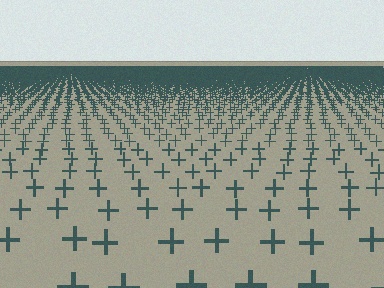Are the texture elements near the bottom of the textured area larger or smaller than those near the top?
Larger. Near the bottom, elements are closer to the viewer and appear at a bigger on-screen size.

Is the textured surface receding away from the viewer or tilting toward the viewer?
The surface is receding away from the viewer. Texture elements get smaller and denser toward the top.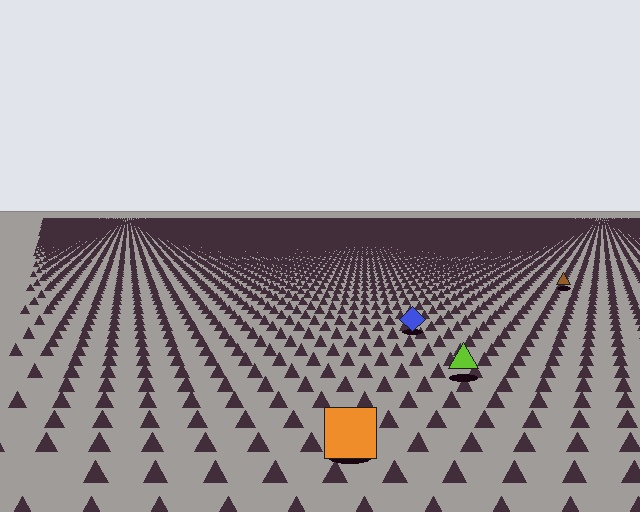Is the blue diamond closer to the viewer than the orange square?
No. The orange square is closer — you can tell from the texture gradient: the ground texture is coarser near it.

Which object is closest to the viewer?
The orange square is closest. The texture marks near it are larger and more spread out.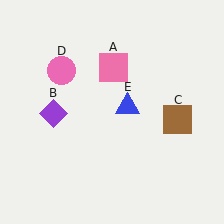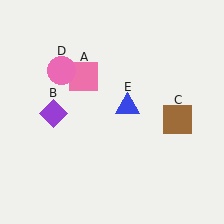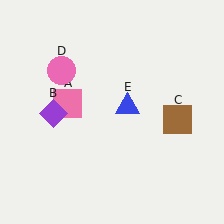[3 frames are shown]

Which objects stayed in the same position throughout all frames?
Purple diamond (object B) and brown square (object C) and pink circle (object D) and blue triangle (object E) remained stationary.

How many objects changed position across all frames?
1 object changed position: pink square (object A).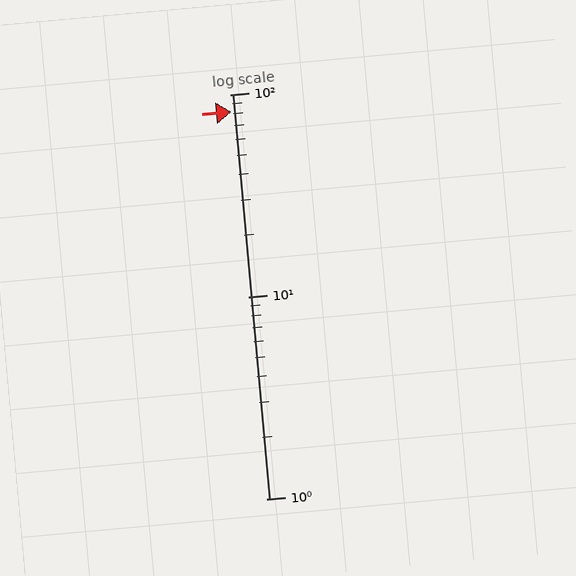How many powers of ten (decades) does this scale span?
The scale spans 2 decades, from 1 to 100.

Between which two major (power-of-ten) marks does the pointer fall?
The pointer is between 10 and 100.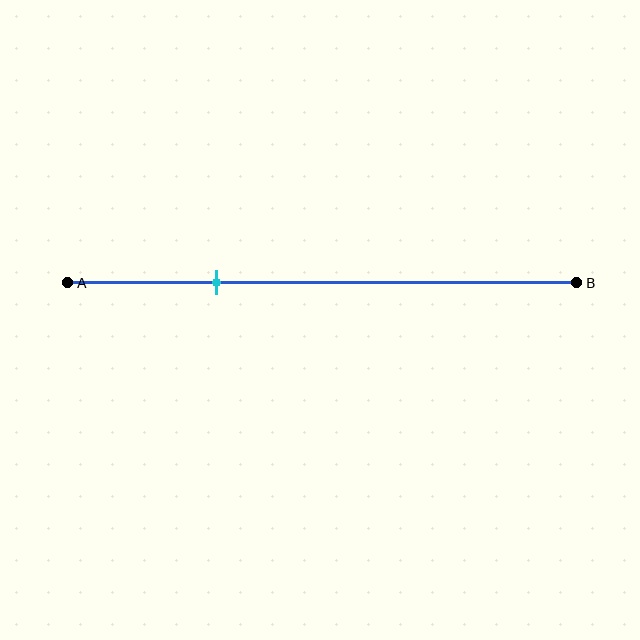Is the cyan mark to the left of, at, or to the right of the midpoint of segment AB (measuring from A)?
The cyan mark is to the left of the midpoint of segment AB.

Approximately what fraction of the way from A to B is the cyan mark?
The cyan mark is approximately 30% of the way from A to B.